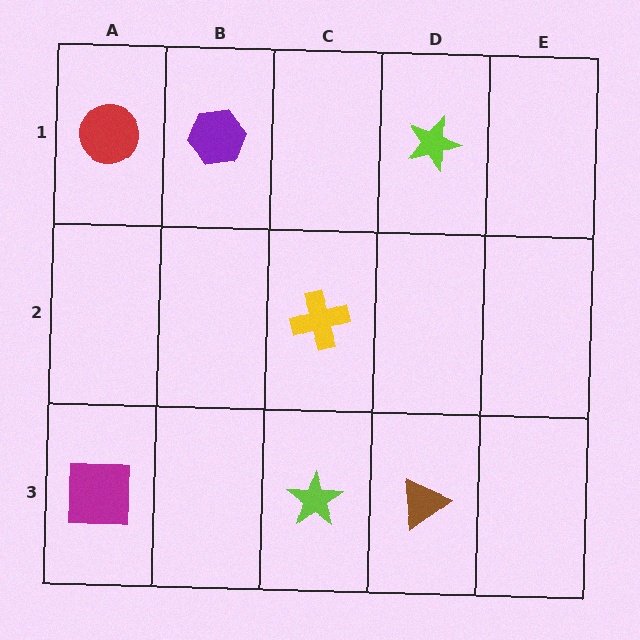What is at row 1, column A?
A red circle.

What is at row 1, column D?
A lime star.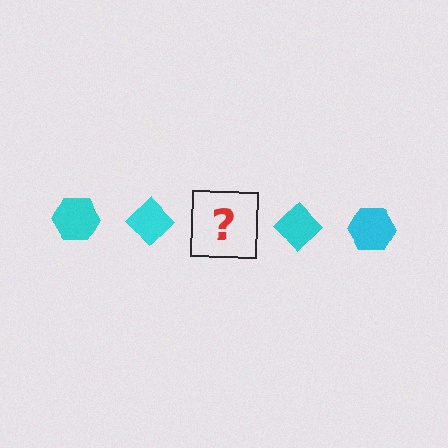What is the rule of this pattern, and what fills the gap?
The rule is that the pattern cycles through hexagon, diamond shapes in cyan. The gap should be filled with a cyan hexagon.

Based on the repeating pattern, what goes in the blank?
The blank should be a cyan hexagon.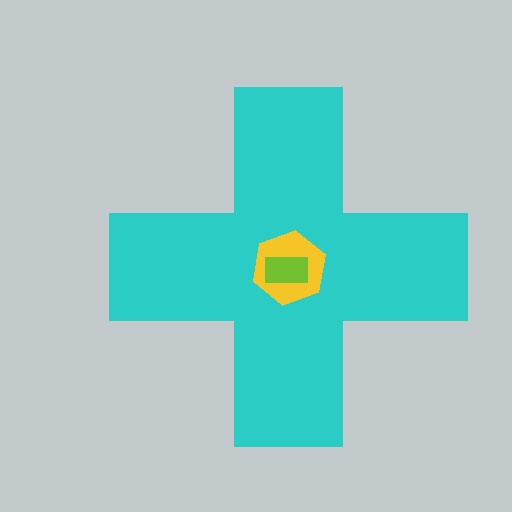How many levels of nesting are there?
3.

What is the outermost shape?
The cyan cross.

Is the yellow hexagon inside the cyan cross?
Yes.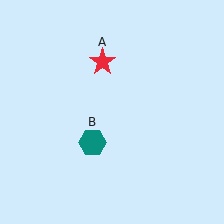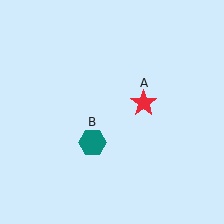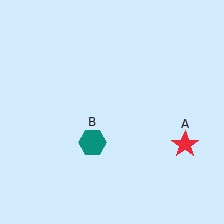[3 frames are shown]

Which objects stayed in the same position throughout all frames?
Teal hexagon (object B) remained stationary.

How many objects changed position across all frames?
1 object changed position: red star (object A).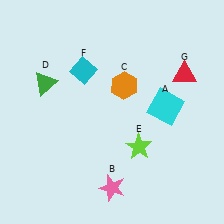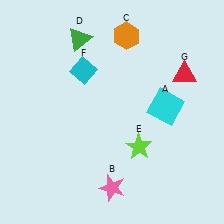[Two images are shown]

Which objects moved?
The objects that moved are: the orange hexagon (C), the green triangle (D).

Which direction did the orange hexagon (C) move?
The orange hexagon (C) moved up.